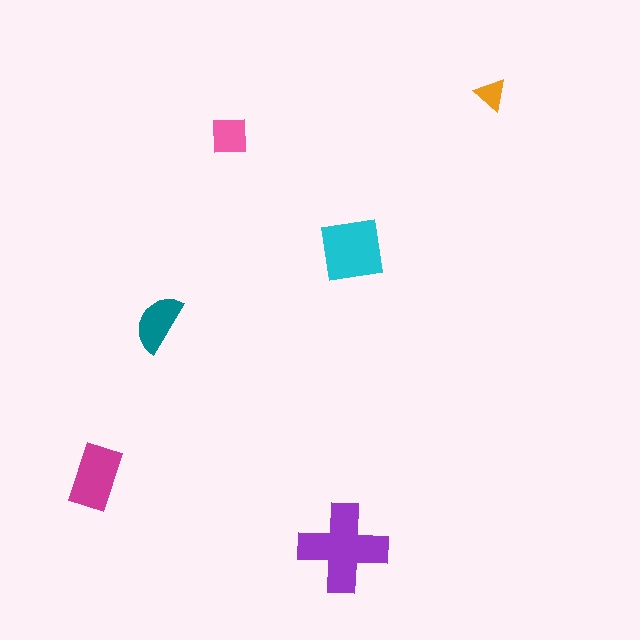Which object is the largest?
The purple cross.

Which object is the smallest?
The orange triangle.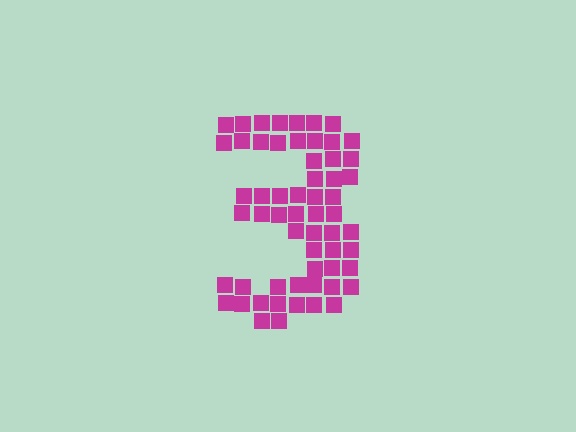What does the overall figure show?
The overall figure shows the digit 3.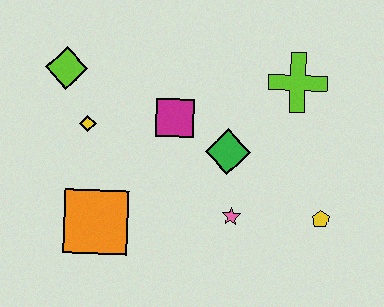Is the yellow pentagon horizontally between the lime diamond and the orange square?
No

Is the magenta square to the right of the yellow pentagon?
No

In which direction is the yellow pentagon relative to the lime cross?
The yellow pentagon is below the lime cross.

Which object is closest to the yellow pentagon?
The pink star is closest to the yellow pentagon.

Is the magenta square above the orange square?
Yes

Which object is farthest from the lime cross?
The orange square is farthest from the lime cross.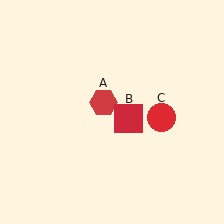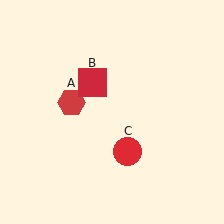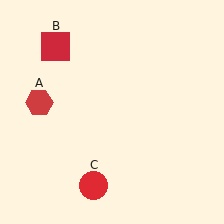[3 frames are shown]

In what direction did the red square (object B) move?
The red square (object B) moved up and to the left.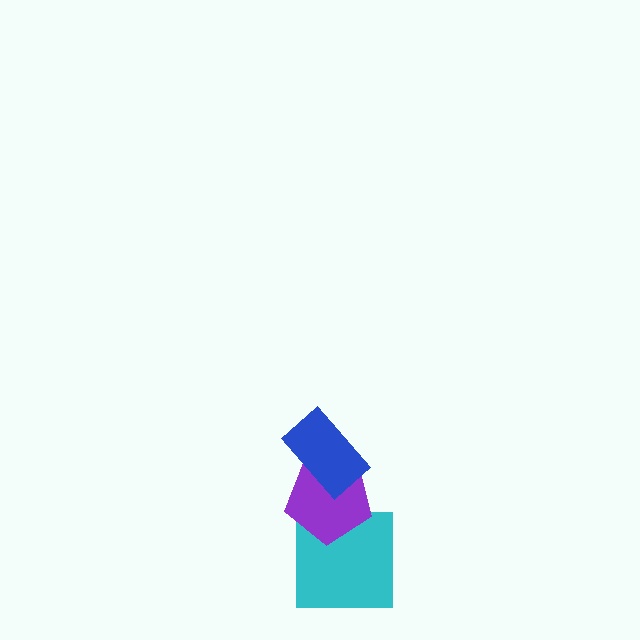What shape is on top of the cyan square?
The purple pentagon is on top of the cyan square.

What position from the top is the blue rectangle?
The blue rectangle is 1st from the top.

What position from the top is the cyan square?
The cyan square is 3rd from the top.